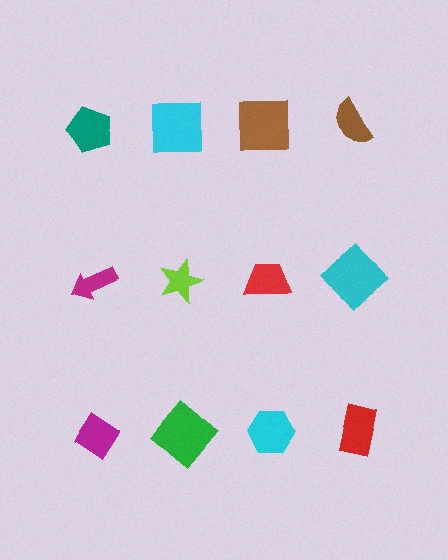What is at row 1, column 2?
A cyan square.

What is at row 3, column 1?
A magenta diamond.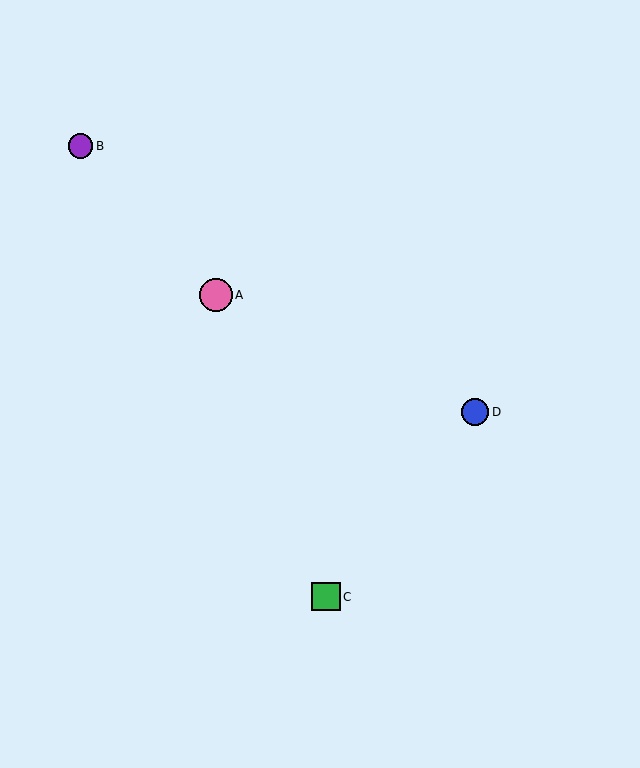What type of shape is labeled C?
Shape C is a green square.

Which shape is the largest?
The pink circle (labeled A) is the largest.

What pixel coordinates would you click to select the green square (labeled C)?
Click at (326, 597) to select the green square C.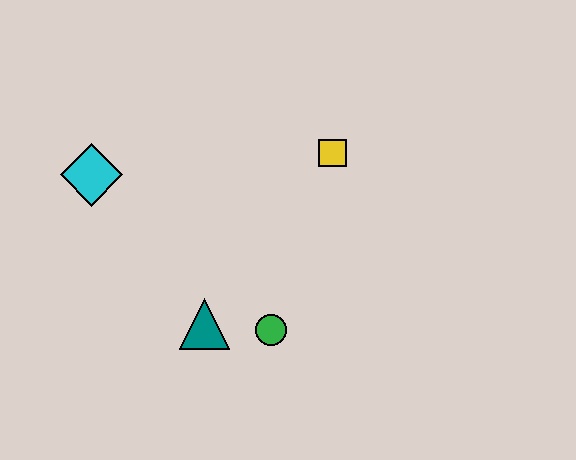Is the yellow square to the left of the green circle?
No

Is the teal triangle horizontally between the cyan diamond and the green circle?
Yes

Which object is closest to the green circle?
The teal triangle is closest to the green circle.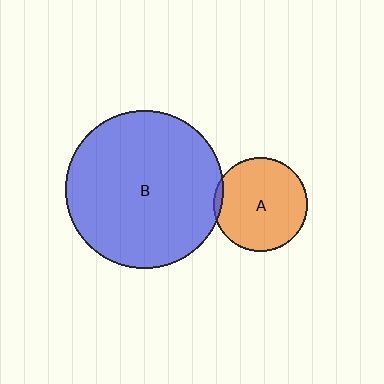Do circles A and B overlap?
Yes.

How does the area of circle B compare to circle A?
Approximately 2.8 times.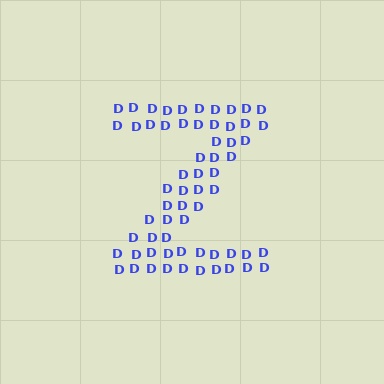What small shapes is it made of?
It is made of small letter D's.